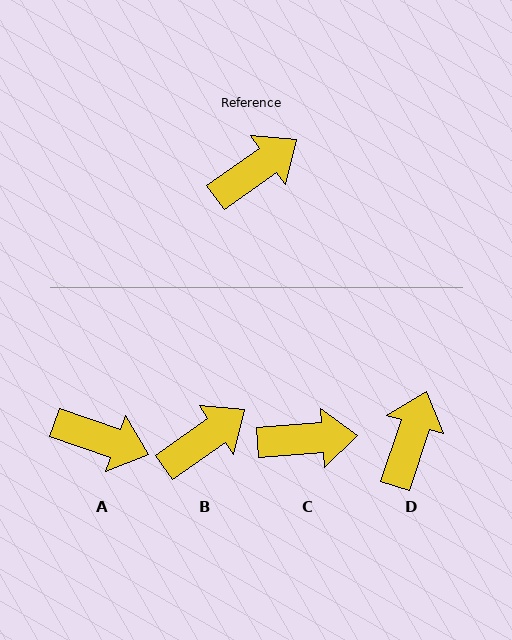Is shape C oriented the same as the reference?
No, it is off by about 31 degrees.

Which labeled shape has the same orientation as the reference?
B.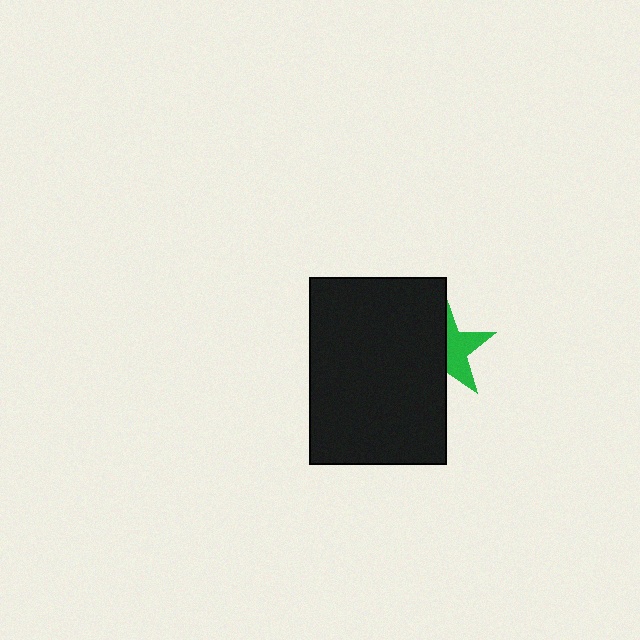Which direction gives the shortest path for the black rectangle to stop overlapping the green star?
Moving left gives the shortest separation.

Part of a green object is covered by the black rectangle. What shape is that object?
It is a star.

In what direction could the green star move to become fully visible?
The green star could move right. That would shift it out from behind the black rectangle entirely.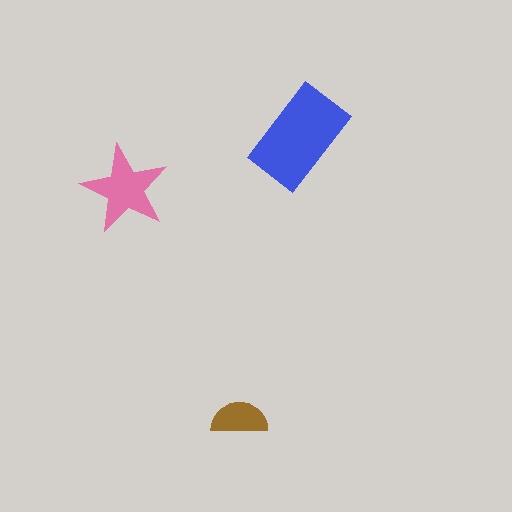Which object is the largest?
The blue rectangle.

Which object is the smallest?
The brown semicircle.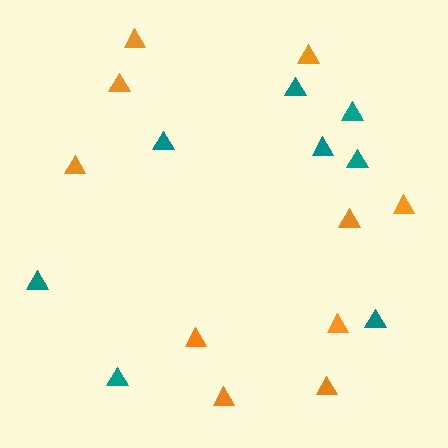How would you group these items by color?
There are 2 groups: one group of orange triangles (10) and one group of teal triangles (8).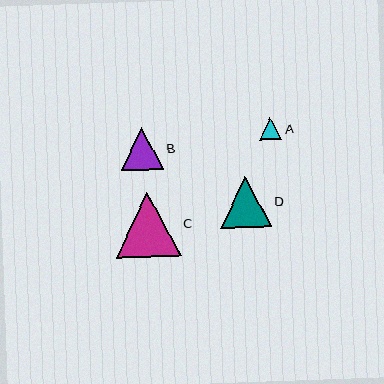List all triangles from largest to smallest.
From largest to smallest: C, D, B, A.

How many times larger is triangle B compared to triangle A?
Triangle B is approximately 1.9 times the size of triangle A.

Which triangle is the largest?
Triangle C is the largest with a size of approximately 65 pixels.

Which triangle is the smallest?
Triangle A is the smallest with a size of approximately 22 pixels.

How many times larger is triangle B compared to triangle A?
Triangle B is approximately 1.9 times the size of triangle A.